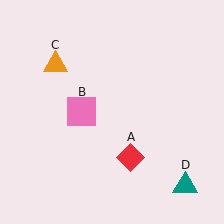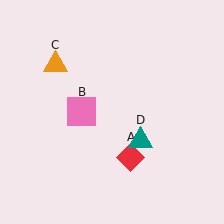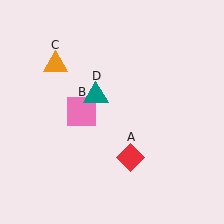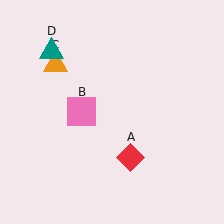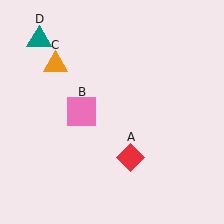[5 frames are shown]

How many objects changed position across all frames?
1 object changed position: teal triangle (object D).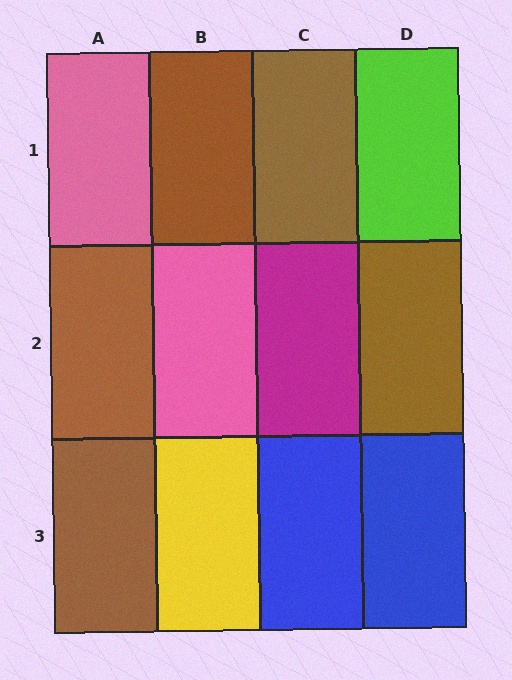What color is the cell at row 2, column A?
Brown.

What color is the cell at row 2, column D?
Brown.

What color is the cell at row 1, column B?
Brown.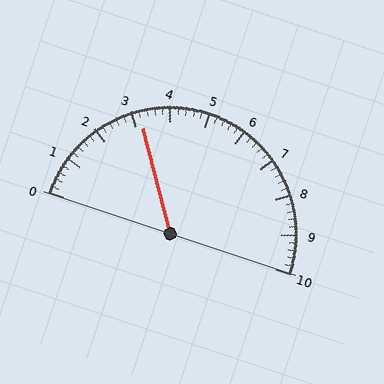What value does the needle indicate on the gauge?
The needle indicates approximately 3.2.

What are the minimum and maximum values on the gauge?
The gauge ranges from 0 to 10.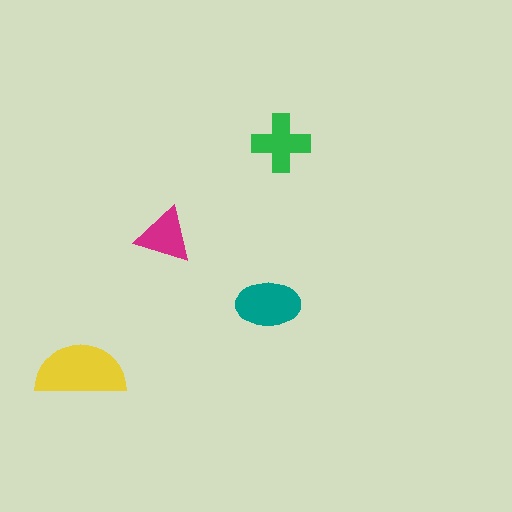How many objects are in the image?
There are 4 objects in the image.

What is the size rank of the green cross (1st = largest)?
3rd.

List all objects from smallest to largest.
The magenta triangle, the green cross, the teal ellipse, the yellow semicircle.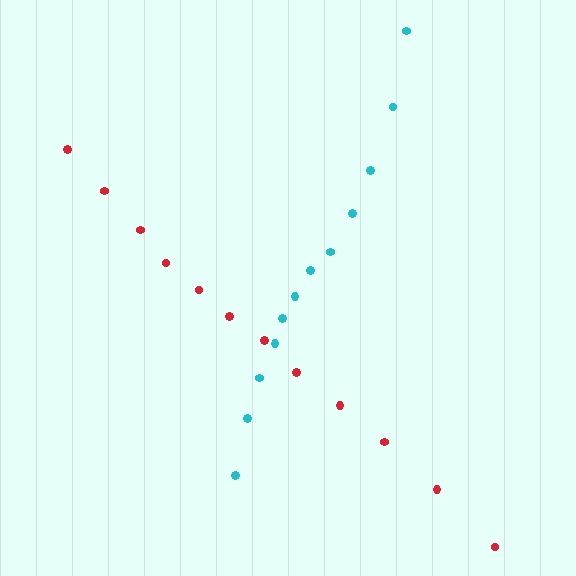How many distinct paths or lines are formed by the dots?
There are 2 distinct paths.